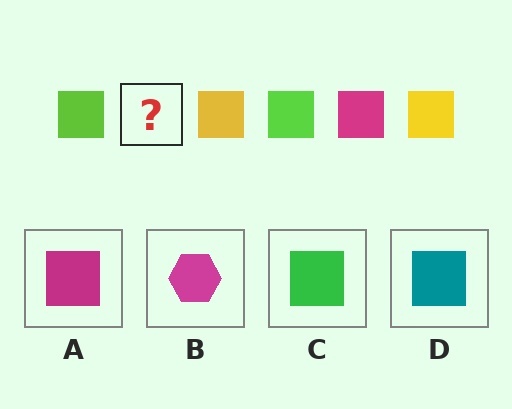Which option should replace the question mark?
Option A.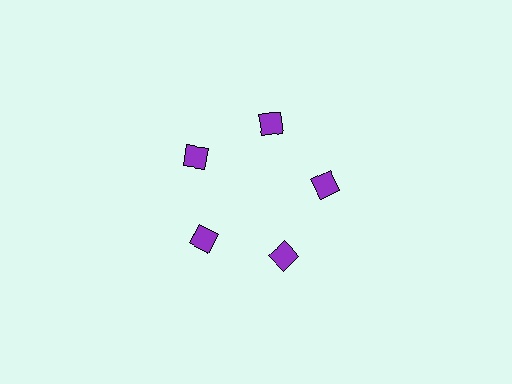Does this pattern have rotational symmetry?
Yes, this pattern has 5-fold rotational symmetry. It looks the same after rotating 72 degrees around the center.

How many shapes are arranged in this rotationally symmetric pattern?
There are 5 shapes, arranged in 5 groups of 1.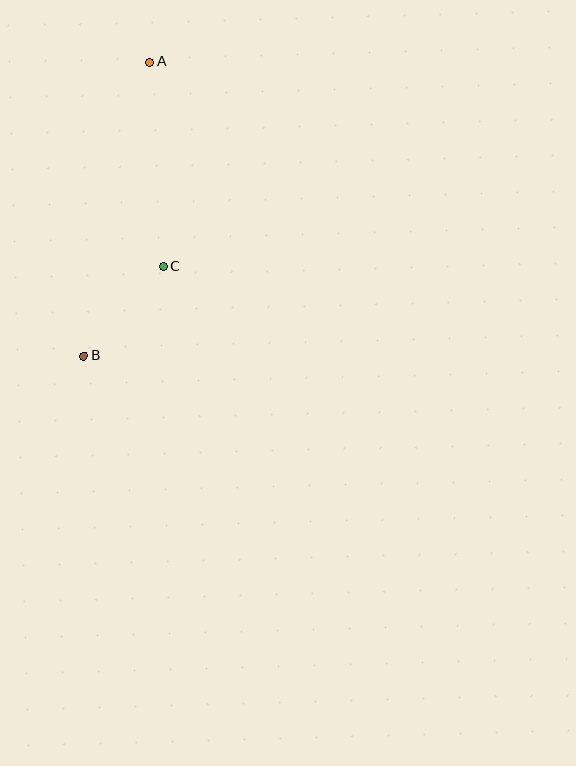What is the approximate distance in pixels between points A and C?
The distance between A and C is approximately 205 pixels.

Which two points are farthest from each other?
Points A and B are farthest from each other.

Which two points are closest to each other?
Points B and C are closest to each other.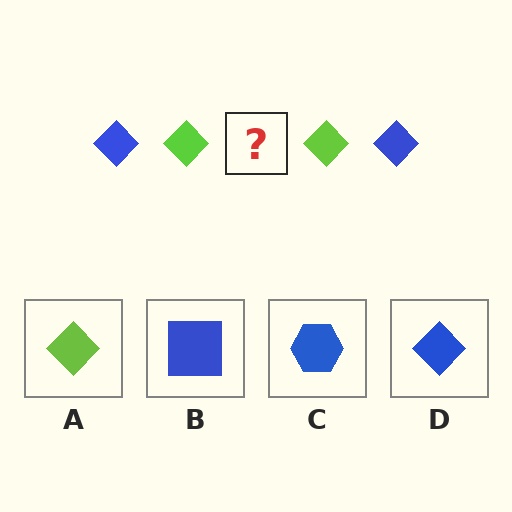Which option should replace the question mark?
Option D.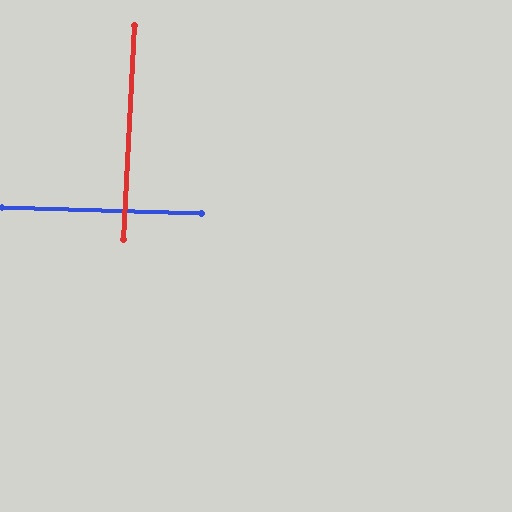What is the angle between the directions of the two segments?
Approximately 89 degrees.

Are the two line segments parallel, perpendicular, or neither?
Perpendicular — they meet at approximately 89°.